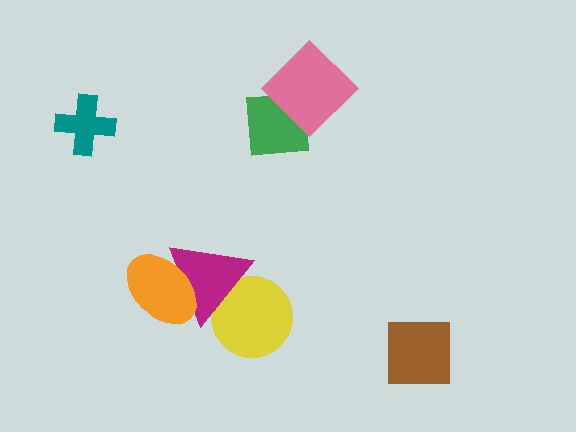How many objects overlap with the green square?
1 object overlaps with the green square.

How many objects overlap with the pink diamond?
1 object overlaps with the pink diamond.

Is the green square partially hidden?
Yes, it is partially covered by another shape.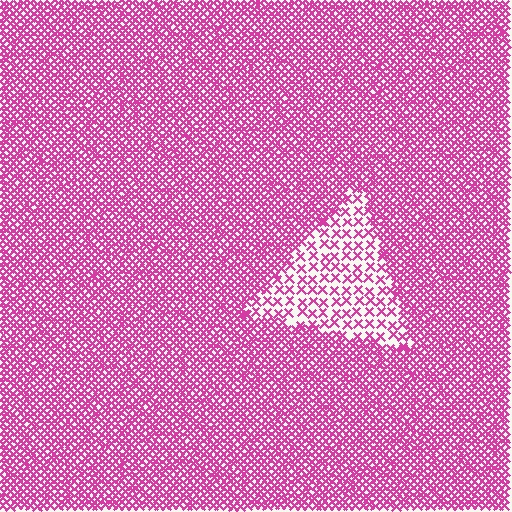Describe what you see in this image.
The image contains small magenta elements arranged at two different densities. A triangle-shaped region is visible where the elements are less densely packed than the surrounding area.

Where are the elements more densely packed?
The elements are more densely packed outside the triangle boundary.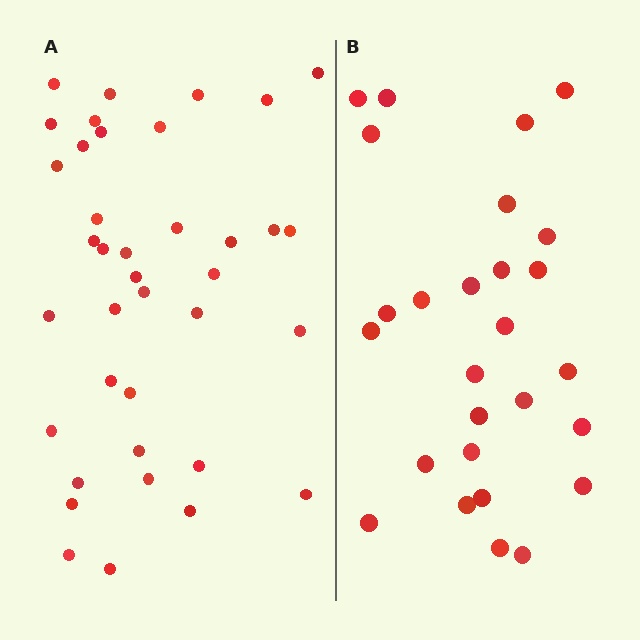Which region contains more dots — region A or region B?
Region A (the left region) has more dots.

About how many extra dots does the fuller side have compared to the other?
Region A has roughly 12 or so more dots than region B.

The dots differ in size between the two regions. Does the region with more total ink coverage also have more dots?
No. Region B has more total ink coverage because its dots are larger, but region A actually contains more individual dots. Total area can be misleading — the number of items is what matters here.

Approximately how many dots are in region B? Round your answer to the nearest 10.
About 30 dots. (The exact count is 27, which rounds to 30.)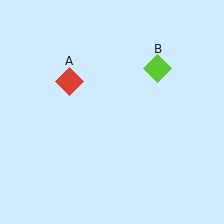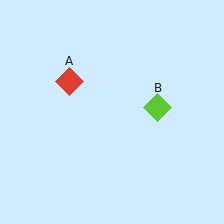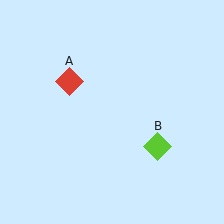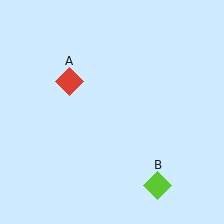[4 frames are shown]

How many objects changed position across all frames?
1 object changed position: lime diamond (object B).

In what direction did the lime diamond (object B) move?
The lime diamond (object B) moved down.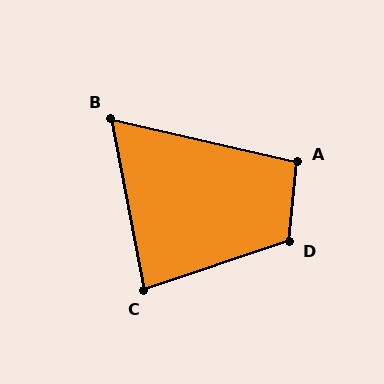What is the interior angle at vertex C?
Approximately 82 degrees (acute).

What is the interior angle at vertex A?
Approximately 98 degrees (obtuse).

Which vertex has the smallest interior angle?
B, at approximately 66 degrees.